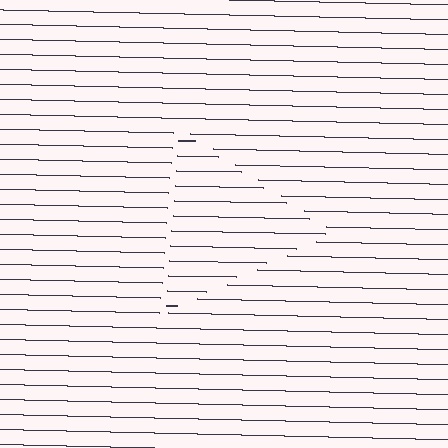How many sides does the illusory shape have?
3 sides — the line-ends trace a triangle.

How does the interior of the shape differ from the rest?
The interior of the shape contains the same grating, shifted by half a period — the contour is defined by the phase discontinuity where line-ends from the inner and outer gratings abut.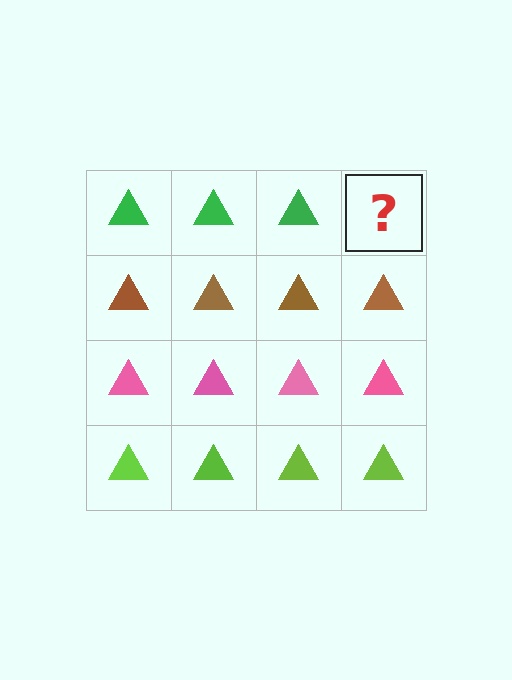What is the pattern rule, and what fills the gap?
The rule is that each row has a consistent color. The gap should be filled with a green triangle.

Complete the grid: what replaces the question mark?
The question mark should be replaced with a green triangle.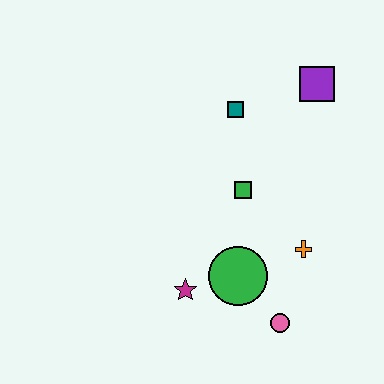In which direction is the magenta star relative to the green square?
The magenta star is below the green square.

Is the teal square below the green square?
No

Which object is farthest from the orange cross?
The purple square is farthest from the orange cross.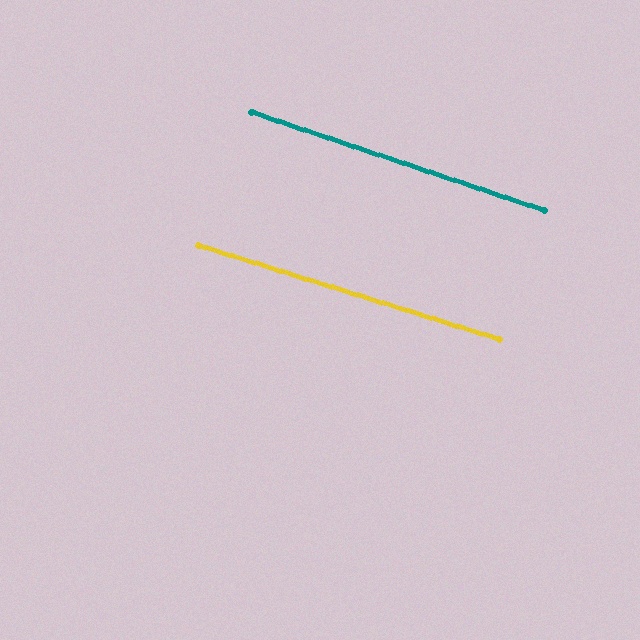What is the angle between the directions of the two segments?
Approximately 1 degree.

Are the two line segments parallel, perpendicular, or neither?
Parallel — their directions differ by only 1.1°.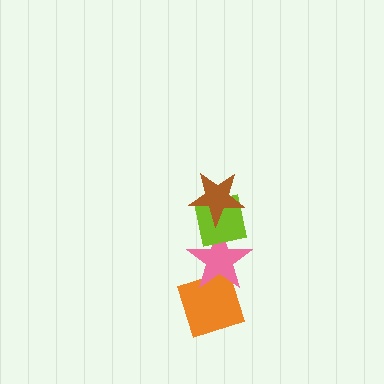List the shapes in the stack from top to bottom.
From top to bottom: the brown star, the lime square, the pink star, the orange diamond.